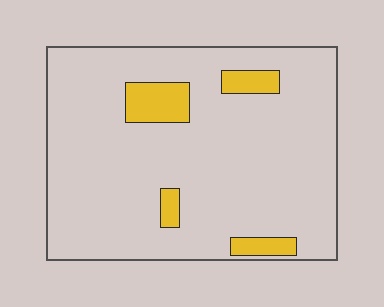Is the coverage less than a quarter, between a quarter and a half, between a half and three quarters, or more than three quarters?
Less than a quarter.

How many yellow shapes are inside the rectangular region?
4.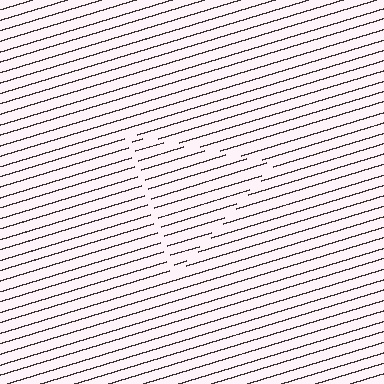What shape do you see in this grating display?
An illusory triangle. The interior of the shape contains the same grating, shifted by half a period — the contour is defined by the phase discontinuity where line-ends from the inner and outer gratings abut.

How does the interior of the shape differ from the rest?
The interior of the shape contains the same grating, shifted by half a period — the contour is defined by the phase discontinuity where line-ends from the inner and outer gratings abut.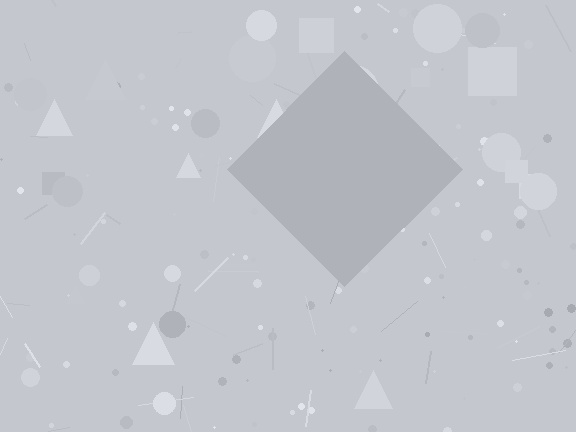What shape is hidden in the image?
A diamond is hidden in the image.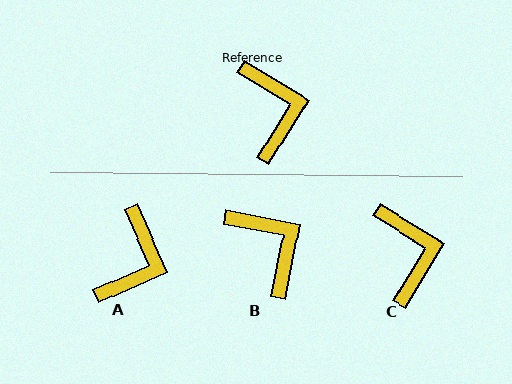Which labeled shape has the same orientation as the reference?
C.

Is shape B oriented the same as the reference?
No, it is off by about 20 degrees.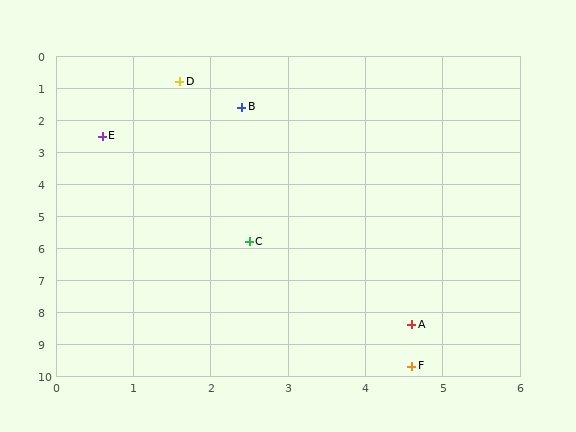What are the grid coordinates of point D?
Point D is at approximately (1.6, 0.8).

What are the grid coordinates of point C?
Point C is at approximately (2.5, 5.8).